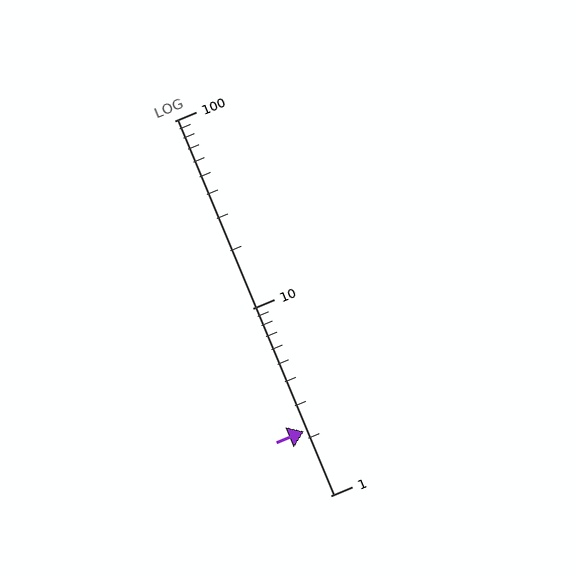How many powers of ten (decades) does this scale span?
The scale spans 2 decades, from 1 to 100.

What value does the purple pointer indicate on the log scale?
The pointer indicates approximately 2.2.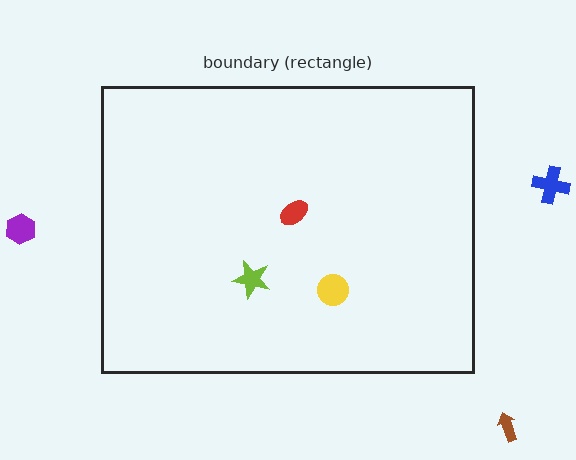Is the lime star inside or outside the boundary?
Inside.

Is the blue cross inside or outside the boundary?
Outside.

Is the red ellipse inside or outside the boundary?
Inside.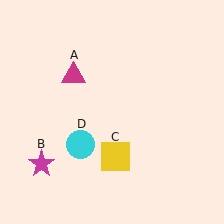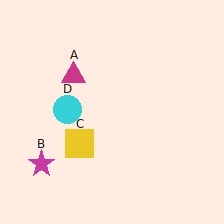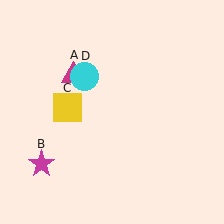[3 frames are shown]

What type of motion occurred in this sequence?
The yellow square (object C), cyan circle (object D) rotated clockwise around the center of the scene.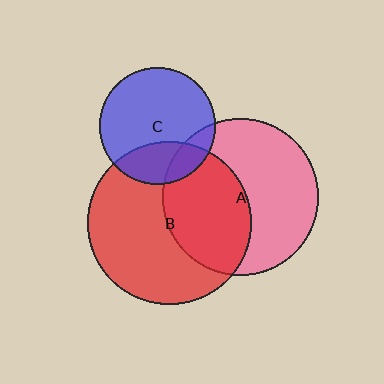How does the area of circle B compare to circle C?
Approximately 2.0 times.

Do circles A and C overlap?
Yes.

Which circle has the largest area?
Circle B (red).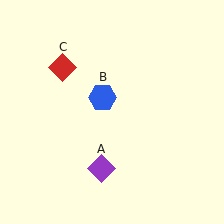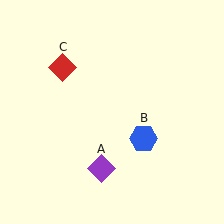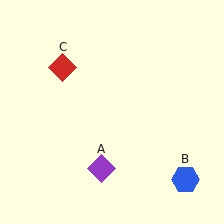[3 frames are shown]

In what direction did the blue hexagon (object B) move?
The blue hexagon (object B) moved down and to the right.